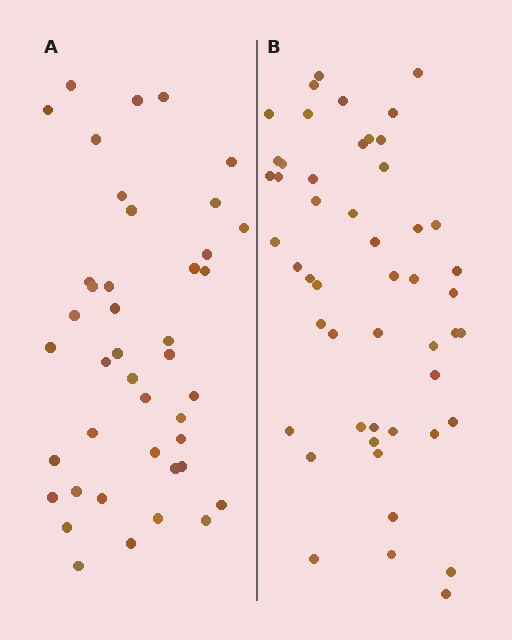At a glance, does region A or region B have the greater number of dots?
Region B (the right region) has more dots.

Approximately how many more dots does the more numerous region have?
Region B has roughly 8 or so more dots than region A.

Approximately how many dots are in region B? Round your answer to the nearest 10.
About 50 dots.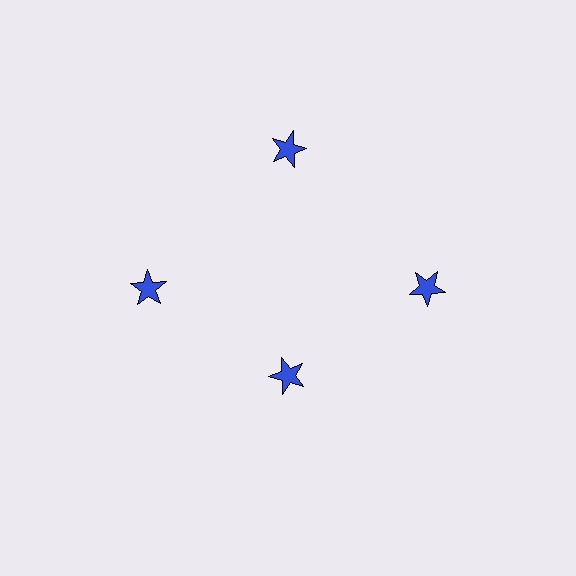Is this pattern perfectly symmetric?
No. The 4 blue stars are arranged in a ring, but one element near the 6 o'clock position is pulled inward toward the center, breaking the 4-fold rotational symmetry.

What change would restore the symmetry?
The symmetry would be restored by moving it outward, back onto the ring so that all 4 stars sit at equal angles and equal distance from the center.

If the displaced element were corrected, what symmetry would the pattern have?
It would have 4-fold rotational symmetry — the pattern would map onto itself every 90 degrees.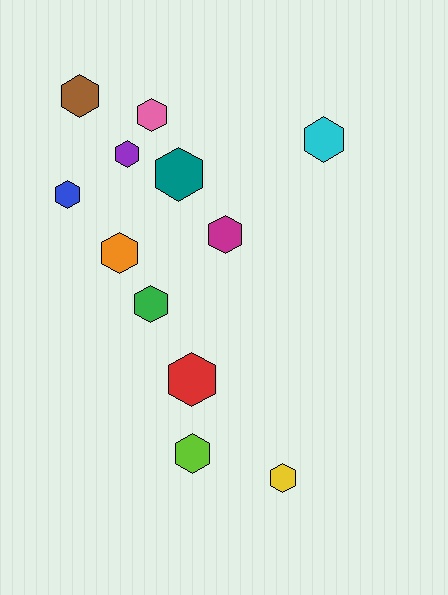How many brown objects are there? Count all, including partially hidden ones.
There is 1 brown object.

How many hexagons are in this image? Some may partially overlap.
There are 12 hexagons.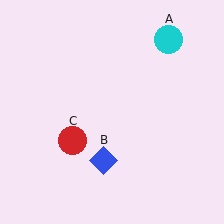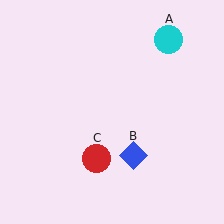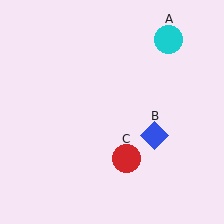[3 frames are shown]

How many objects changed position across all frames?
2 objects changed position: blue diamond (object B), red circle (object C).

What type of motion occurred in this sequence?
The blue diamond (object B), red circle (object C) rotated counterclockwise around the center of the scene.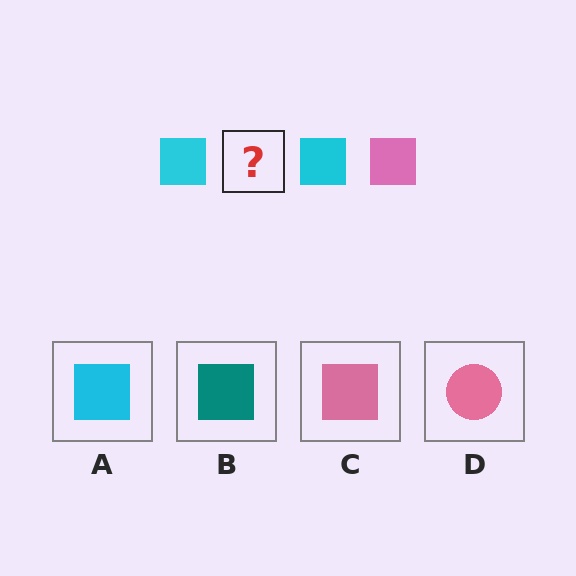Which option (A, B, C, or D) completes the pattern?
C.